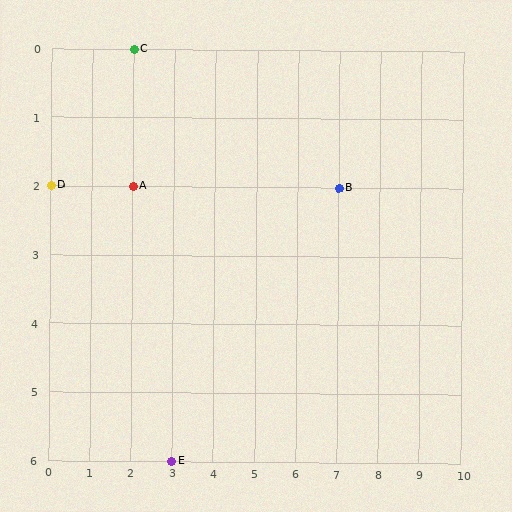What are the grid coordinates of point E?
Point E is at grid coordinates (3, 6).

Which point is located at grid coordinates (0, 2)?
Point D is at (0, 2).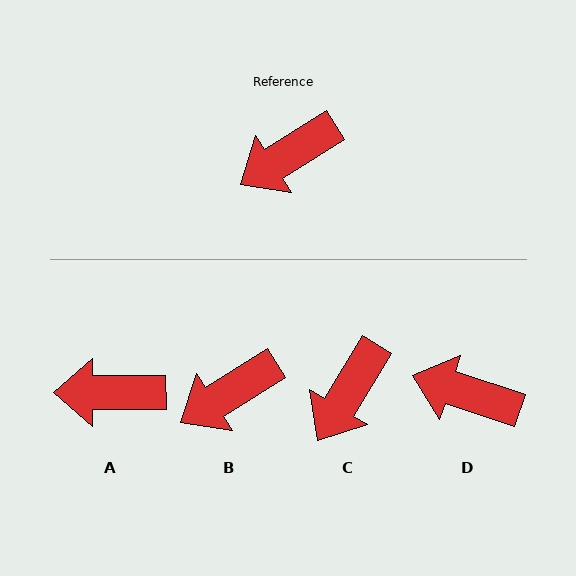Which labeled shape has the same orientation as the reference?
B.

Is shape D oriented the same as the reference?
No, it is off by about 50 degrees.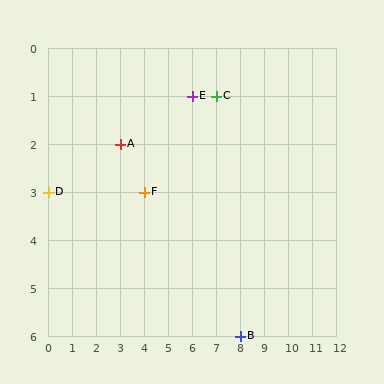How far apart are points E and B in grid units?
Points E and B are 2 columns and 5 rows apart (about 5.4 grid units diagonally).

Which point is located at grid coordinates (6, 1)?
Point E is at (6, 1).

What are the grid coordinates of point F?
Point F is at grid coordinates (4, 3).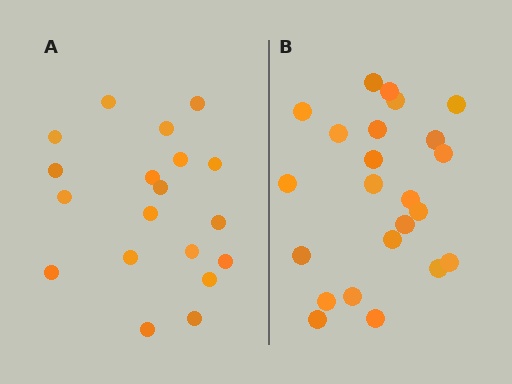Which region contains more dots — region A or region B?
Region B (the right region) has more dots.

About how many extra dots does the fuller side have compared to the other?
Region B has about 4 more dots than region A.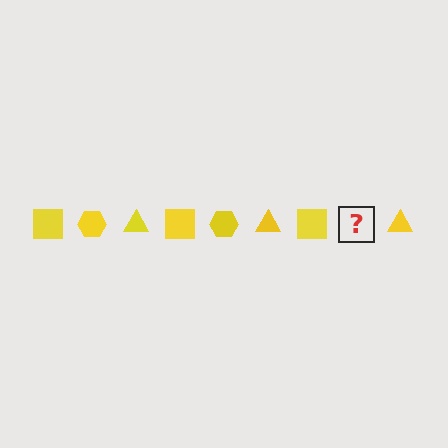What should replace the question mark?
The question mark should be replaced with a yellow hexagon.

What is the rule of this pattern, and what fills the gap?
The rule is that the pattern cycles through square, hexagon, triangle shapes in yellow. The gap should be filled with a yellow hexagon.